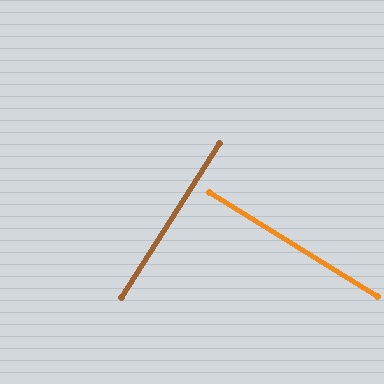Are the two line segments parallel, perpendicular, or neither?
Perpendicular — they meet at approximately 90°.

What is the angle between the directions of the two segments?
Approximately 90 degrees.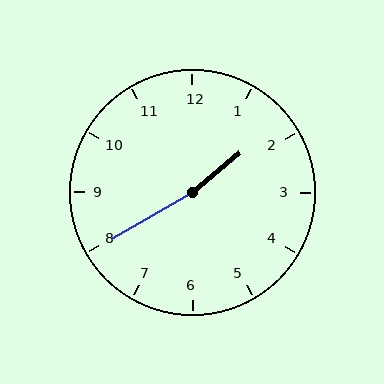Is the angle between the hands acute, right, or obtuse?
It is obtuse.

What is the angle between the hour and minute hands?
Approximately 170 degrees.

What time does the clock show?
1:40.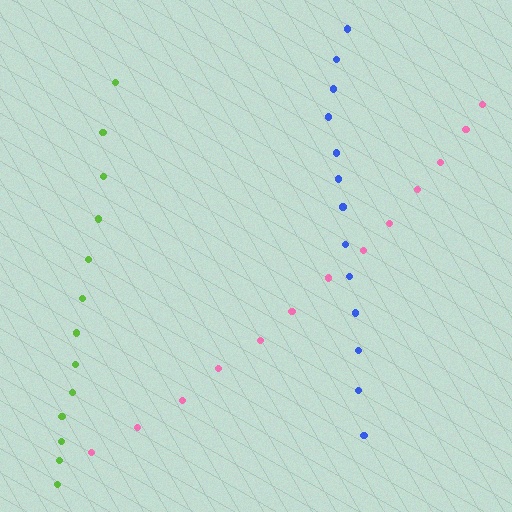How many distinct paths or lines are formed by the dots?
There are 3 distinct paths.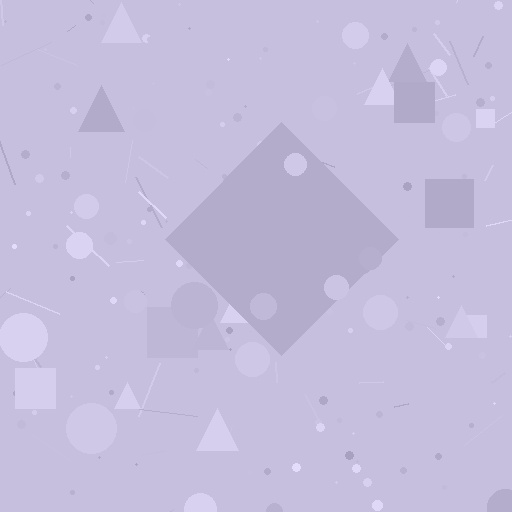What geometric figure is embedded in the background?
A diamond is embedded in the background.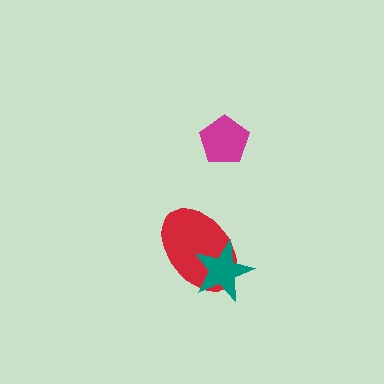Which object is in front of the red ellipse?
The teal star is in front of the red ellipse.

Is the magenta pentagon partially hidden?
No, no other shape covers it.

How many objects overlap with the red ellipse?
1 object overlaps with the red ellipse.